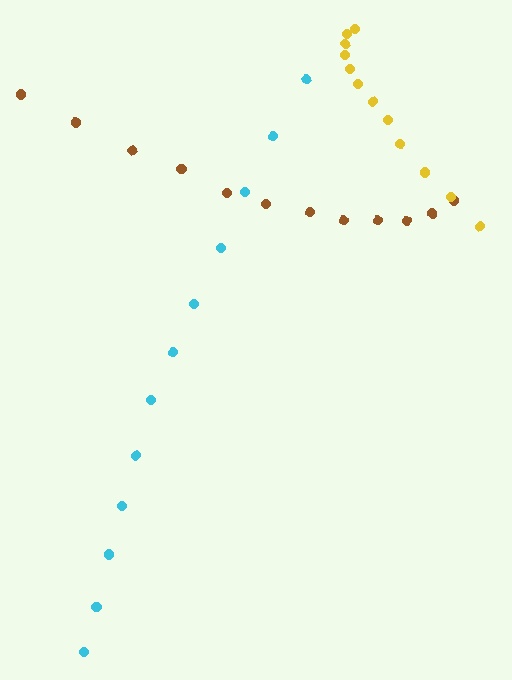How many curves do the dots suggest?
There are 3 distinct paths.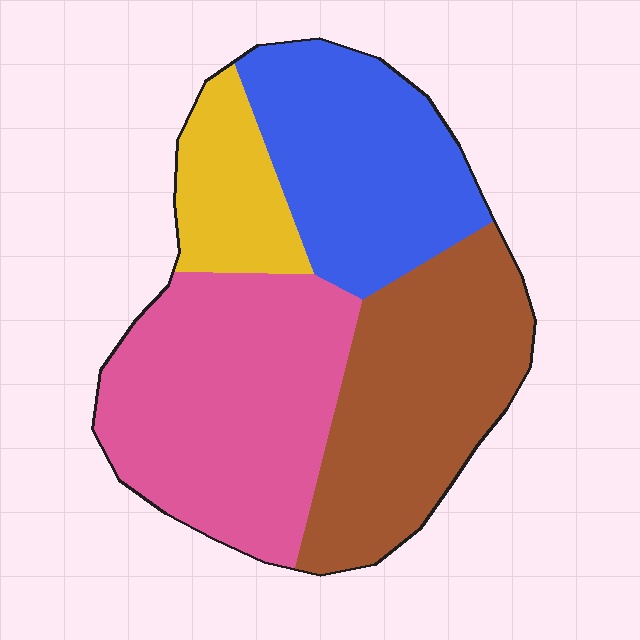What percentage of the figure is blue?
Blue covers 25% of the figure.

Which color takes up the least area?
Yellow, at roughly 10%.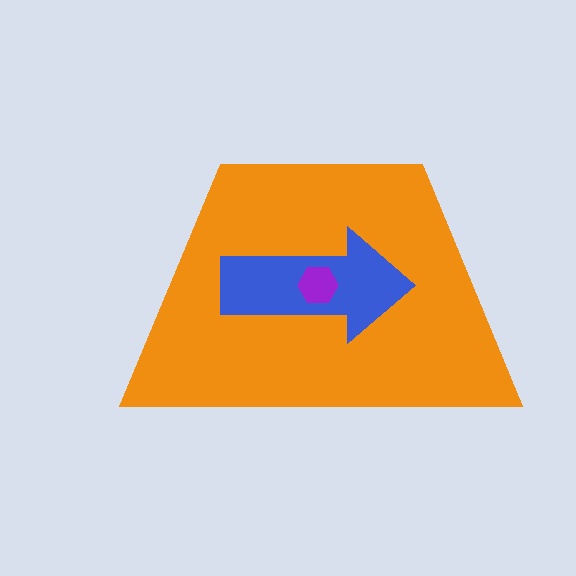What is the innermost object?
The purple hexagon.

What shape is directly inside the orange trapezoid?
The blue arrow.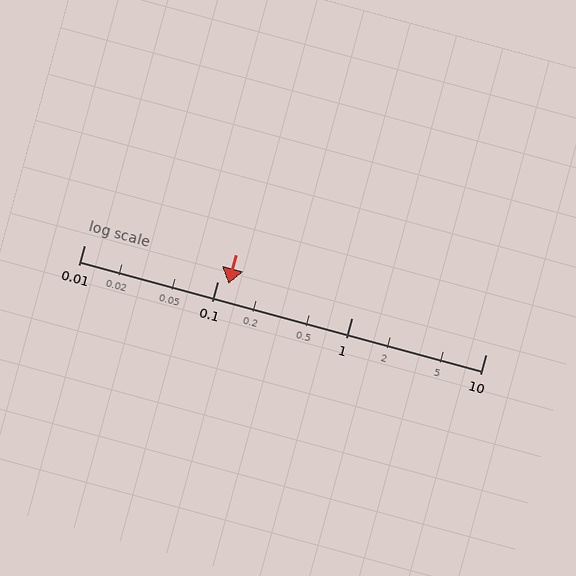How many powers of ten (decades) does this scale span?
The scale spans 3 decades, from 0.01 to 10.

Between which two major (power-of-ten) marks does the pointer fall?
The pointer is between 0.1 and 1.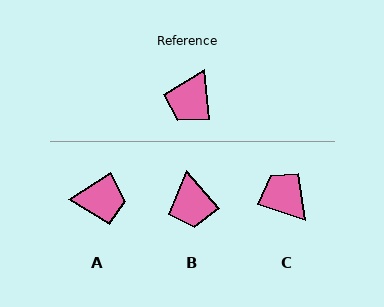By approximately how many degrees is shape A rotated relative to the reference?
Approximately 117 degrees counter-clockwise.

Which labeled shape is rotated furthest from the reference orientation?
A, about 117 degrees away.